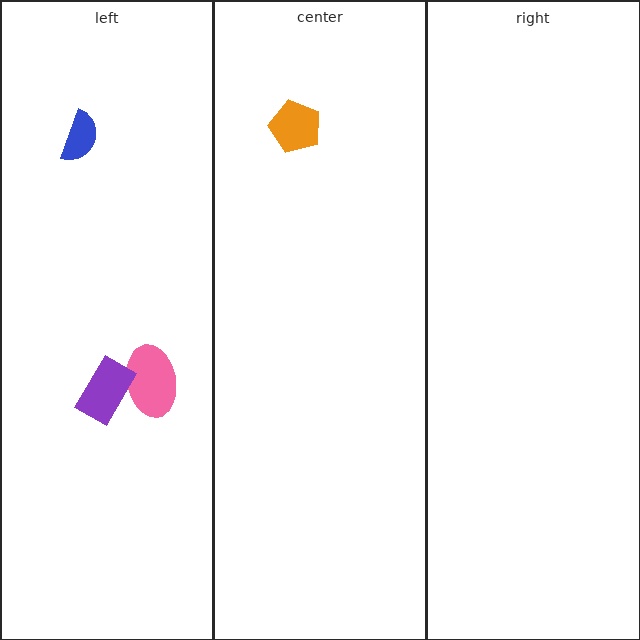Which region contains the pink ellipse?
The left region.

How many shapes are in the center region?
1.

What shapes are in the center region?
The orange pentagon.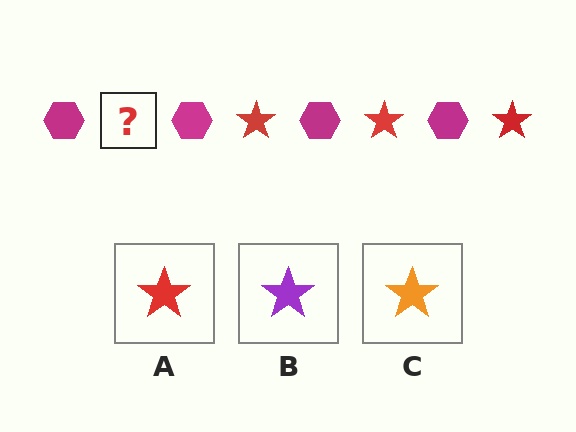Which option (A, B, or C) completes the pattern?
A.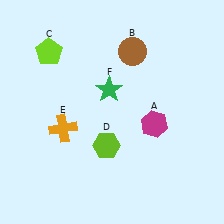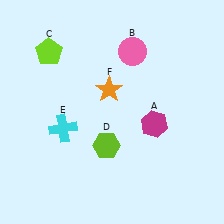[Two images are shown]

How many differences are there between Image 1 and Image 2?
There are 3 differences between the two images.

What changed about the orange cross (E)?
In Image 1, E is orange. In Image 2, it changed to cyan.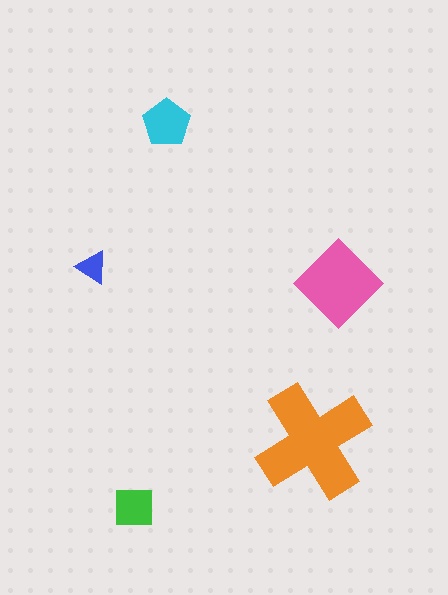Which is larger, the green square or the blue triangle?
The green square.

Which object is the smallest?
The blue triangle.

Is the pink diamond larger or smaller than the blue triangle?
Larger.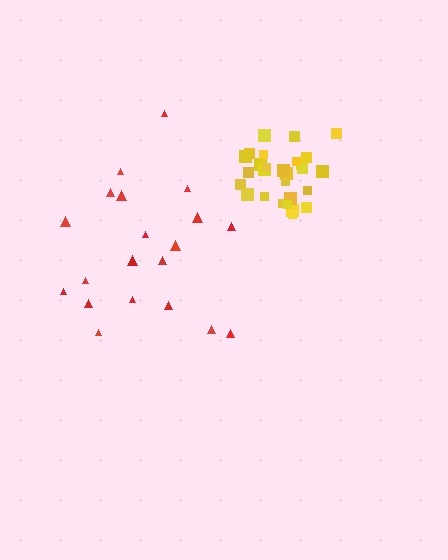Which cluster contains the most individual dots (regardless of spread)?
Yellow (28).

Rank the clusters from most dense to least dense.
yellow, red.